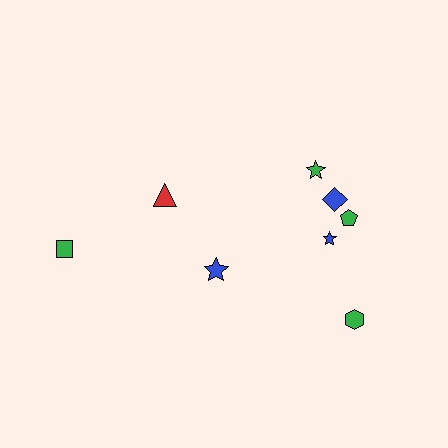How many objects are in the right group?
There are 5 objects.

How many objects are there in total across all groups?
There are 8 objects.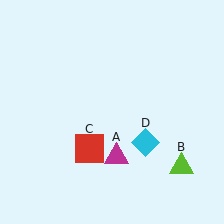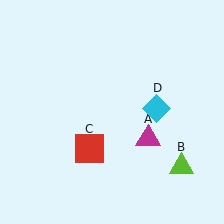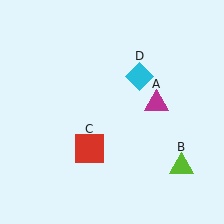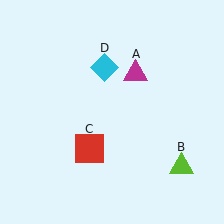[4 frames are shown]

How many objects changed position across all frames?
2 objects changed position: magenta triangle (object A), cyan diamond (object D).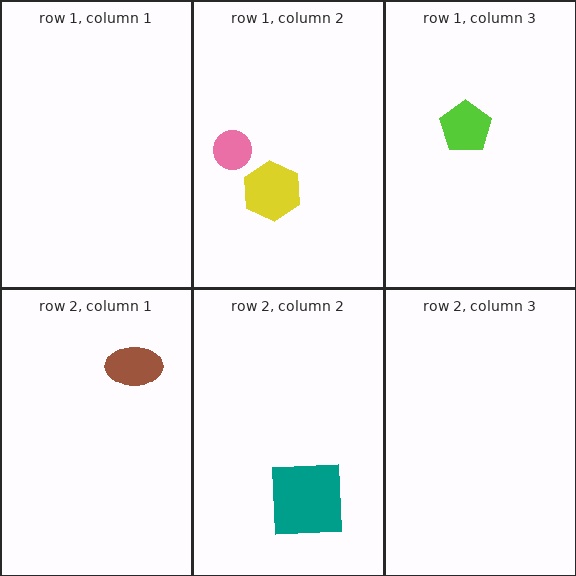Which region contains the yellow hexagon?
The row 1, column 2 region.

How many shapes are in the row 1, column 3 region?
1.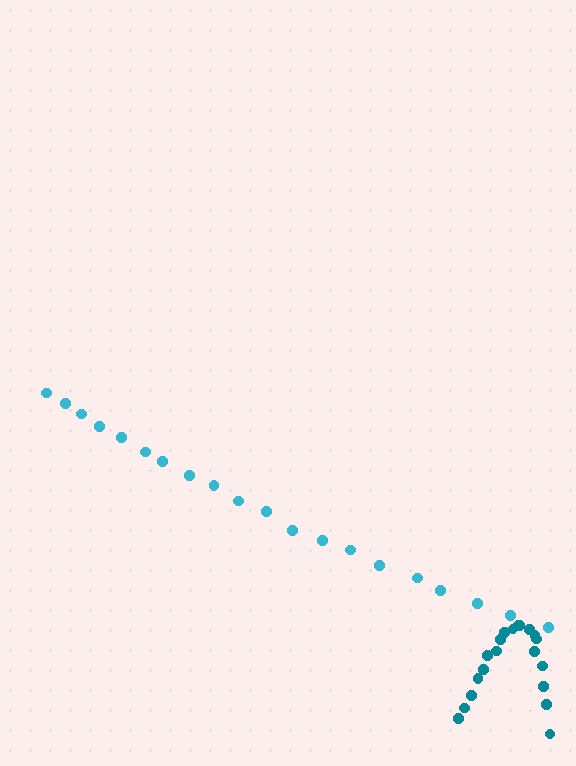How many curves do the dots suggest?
There are 2 distinct paths.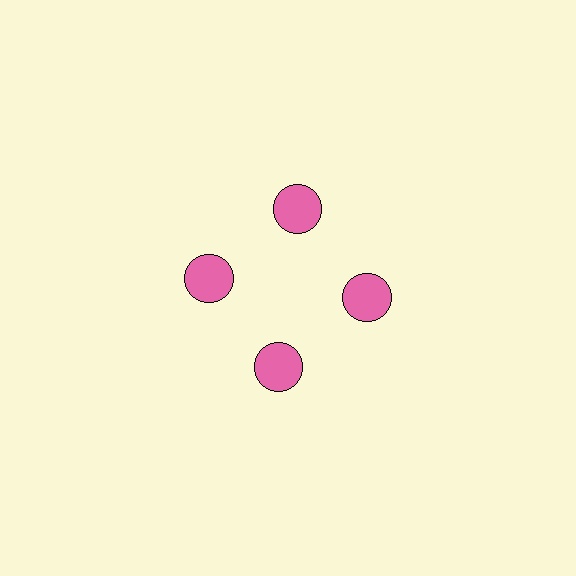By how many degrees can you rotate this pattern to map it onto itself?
The pattern maps onto itself every 90 degrees of rotation.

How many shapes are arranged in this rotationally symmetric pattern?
There are 4 shapes, arranged in 4 groups of 1.